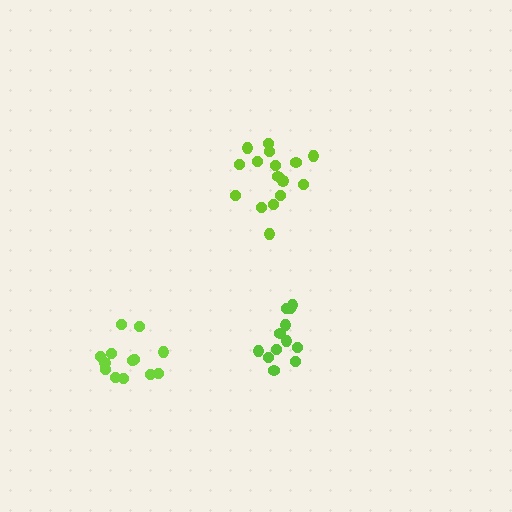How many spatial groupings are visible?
There are 3 spatial groupings.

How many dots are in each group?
Group 1: 16 dots, Group 2: 12 dots, Group 3: 14 dots (42 total).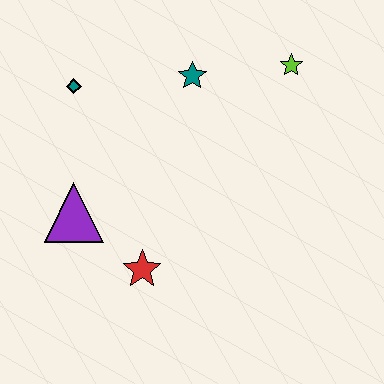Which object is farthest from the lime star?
The purple triangle is farthest from the lime star.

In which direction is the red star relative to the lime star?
The red star is below the lime star.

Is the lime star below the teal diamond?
No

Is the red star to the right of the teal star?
No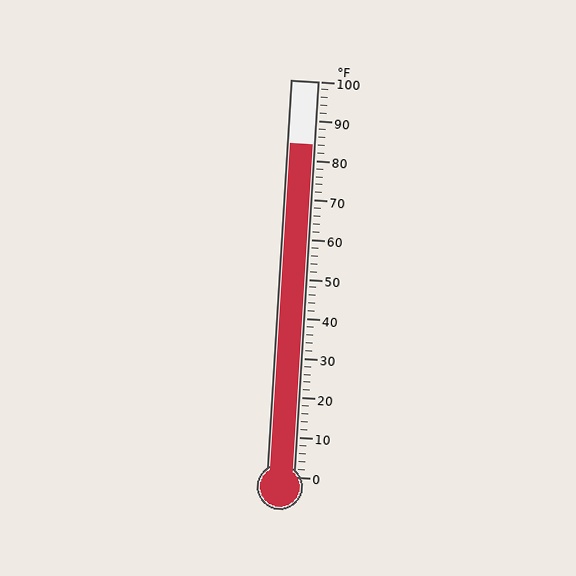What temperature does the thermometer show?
The thermometer shows approximately 84°F.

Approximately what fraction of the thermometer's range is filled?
The thermometer is filled to approximately 85% of its range.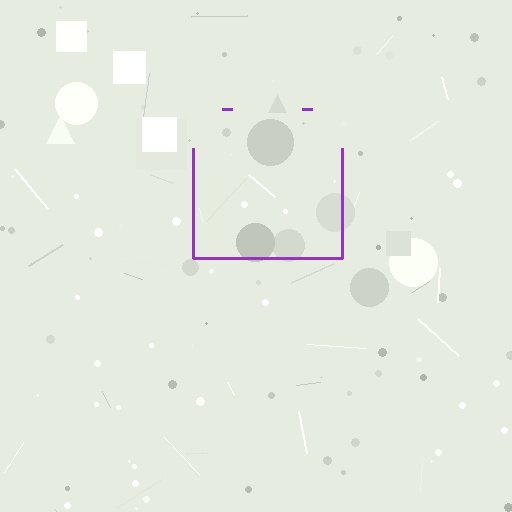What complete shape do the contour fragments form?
The contour fragments form a square.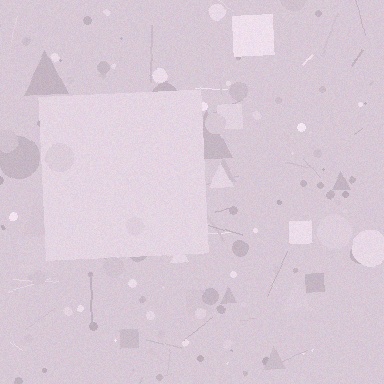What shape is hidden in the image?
A square is hidden in the image.